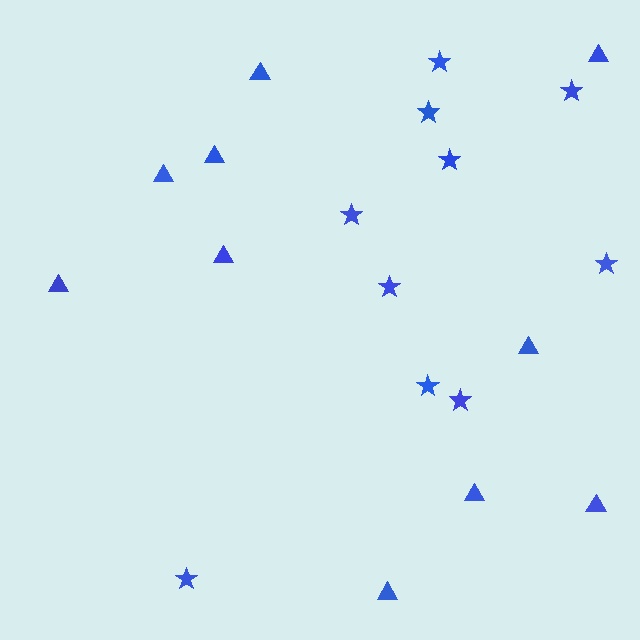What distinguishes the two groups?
There are 2 groups: one group of stars (10) and one group of triangles (10).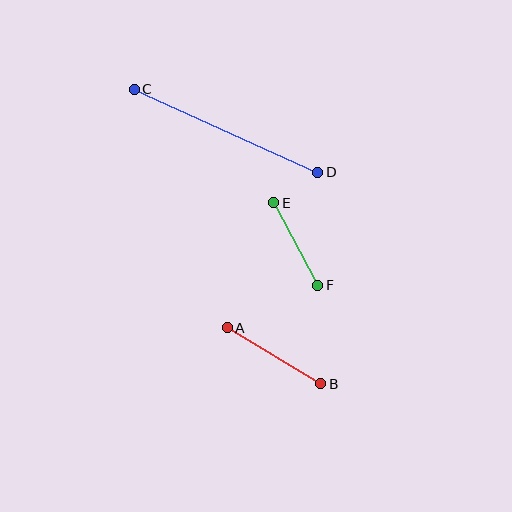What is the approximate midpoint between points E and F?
The midpoint is at approximately (296, 244) pixels.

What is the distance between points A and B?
The distance is approximately 109 pixels.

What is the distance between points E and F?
The distance is approximately 94 pixels.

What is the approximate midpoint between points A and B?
The midpoint is at approximately (274, 356) pixels.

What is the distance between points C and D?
The distance is approximately 202 pixels.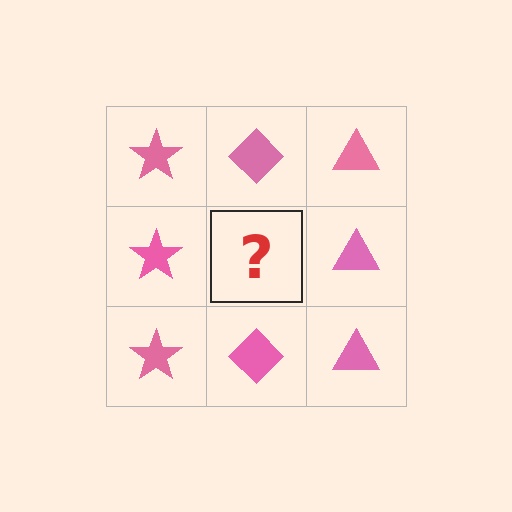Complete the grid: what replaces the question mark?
The question mark should be replaced with a pink diamond.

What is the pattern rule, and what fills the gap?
The rule is that each column has a consistent shape. The gap should be filled with a pink diamond.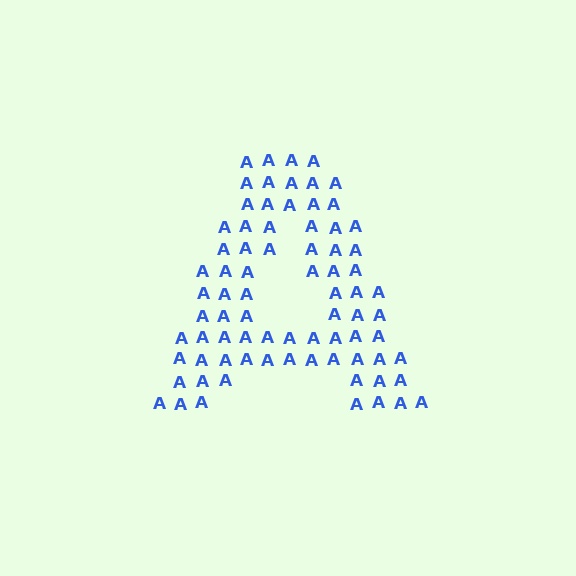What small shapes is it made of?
It is made of small letter A's.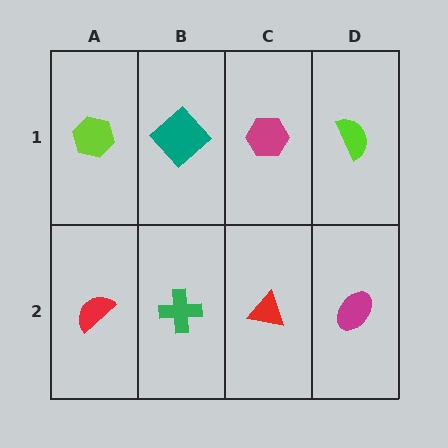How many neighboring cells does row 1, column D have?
2.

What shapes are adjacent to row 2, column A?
A lime hexagon (row 1, column A), a green cross (row 2, column B).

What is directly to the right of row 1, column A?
A teal diamond.